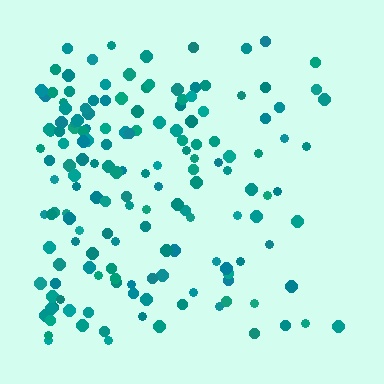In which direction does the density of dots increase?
From right to left, with the left side densest.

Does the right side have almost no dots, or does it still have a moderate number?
Still a moderate number, just noticeably fewer than the left.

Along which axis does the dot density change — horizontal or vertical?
Horizontal.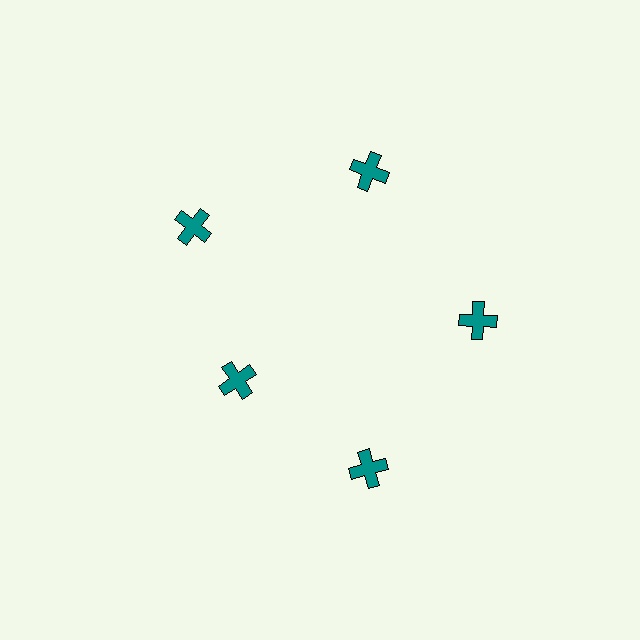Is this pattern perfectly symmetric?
No. The 5 teal crosses are arranged in a ring, but one element near the 8 o'clock position is pulled inward toward the center, breaking the 5-fold rotational symmetry.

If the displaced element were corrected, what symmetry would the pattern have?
It would have 5-fold rotational symmetry — the pattern would map onto itself every 72 degrees.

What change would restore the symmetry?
The symmetry would be restored by moving it outward, back onto the ring so that all 5 crosses sit at equal angles and equal distance from the center.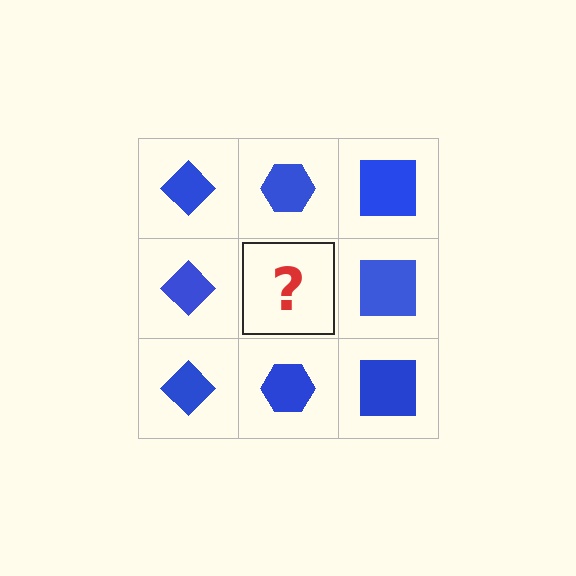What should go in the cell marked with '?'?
The missing cell should contain a blue hexagon.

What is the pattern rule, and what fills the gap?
The rule is that each column has a consistent shape. The gap should be filled with a blue hexagon.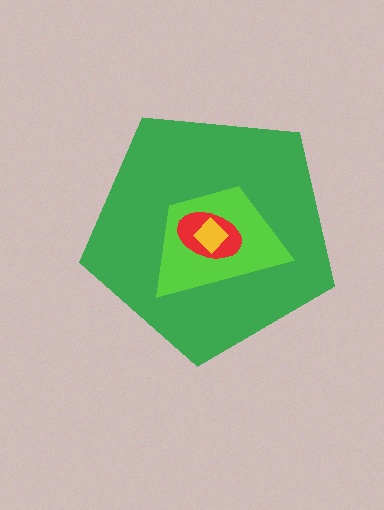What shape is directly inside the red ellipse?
The yellow diamond.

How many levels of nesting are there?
4.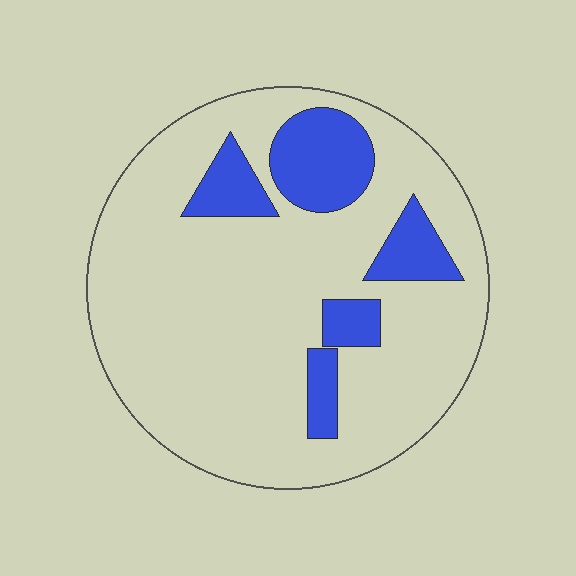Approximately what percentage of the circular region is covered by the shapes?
Approximately 20%.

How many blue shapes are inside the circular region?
5.